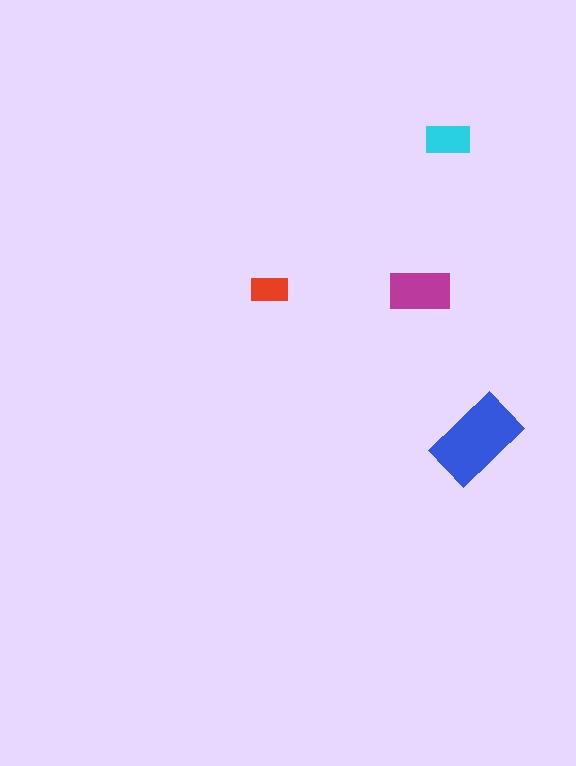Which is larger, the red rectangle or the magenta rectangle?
The magenta one.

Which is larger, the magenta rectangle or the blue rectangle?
The blue one.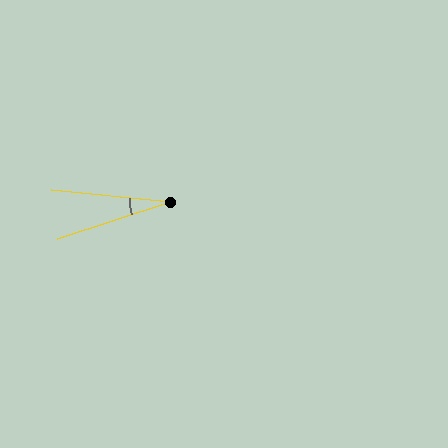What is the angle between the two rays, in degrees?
Approximately 24 degrees.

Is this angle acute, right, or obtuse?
It is acute.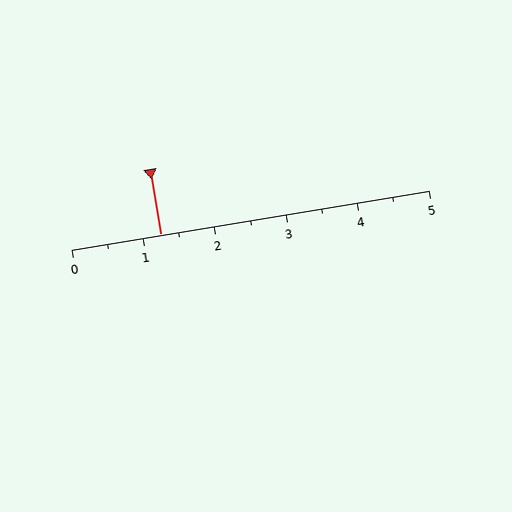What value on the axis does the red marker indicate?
The marker indicates approximately 1.2.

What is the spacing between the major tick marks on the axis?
The major ticks are spaced 1 apart.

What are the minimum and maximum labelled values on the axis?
The axis runs from 0 to 5.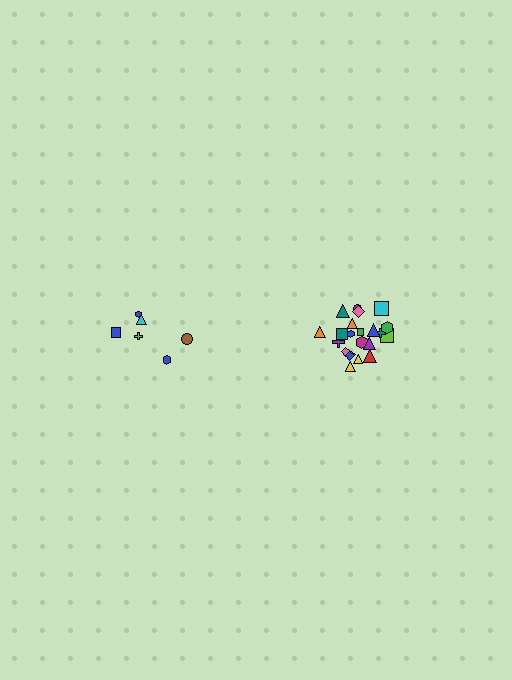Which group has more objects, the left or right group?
The right group.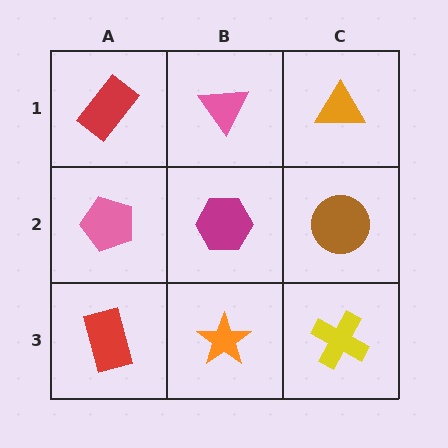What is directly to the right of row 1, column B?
An orange triangle.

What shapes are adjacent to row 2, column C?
An orange triangle (row 1, column C), a yellow cross (row 3, column C), a magenta hexagon (row 2, column B).